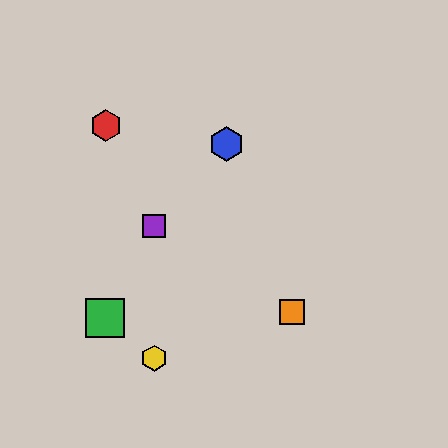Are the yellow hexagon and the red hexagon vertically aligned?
No, the yellow hexagon is at x≈154 and the red hexagon is at x≈106.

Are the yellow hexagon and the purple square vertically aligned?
Yes, both are at x≈154.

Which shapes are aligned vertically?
The yellow hexagon, the purple square are aligned vertically.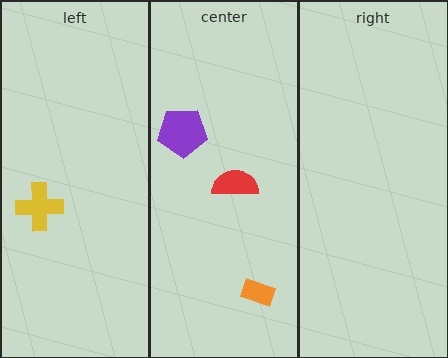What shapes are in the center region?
The purple pentagon, the orange rectangle, the red semicircle.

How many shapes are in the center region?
3.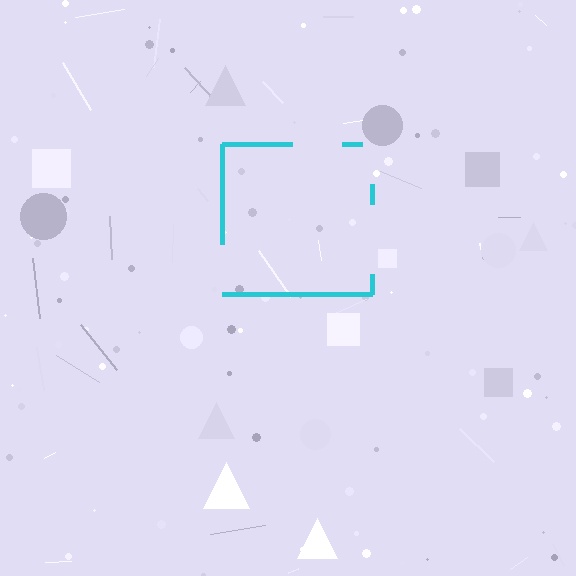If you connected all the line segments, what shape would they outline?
They would outline a square.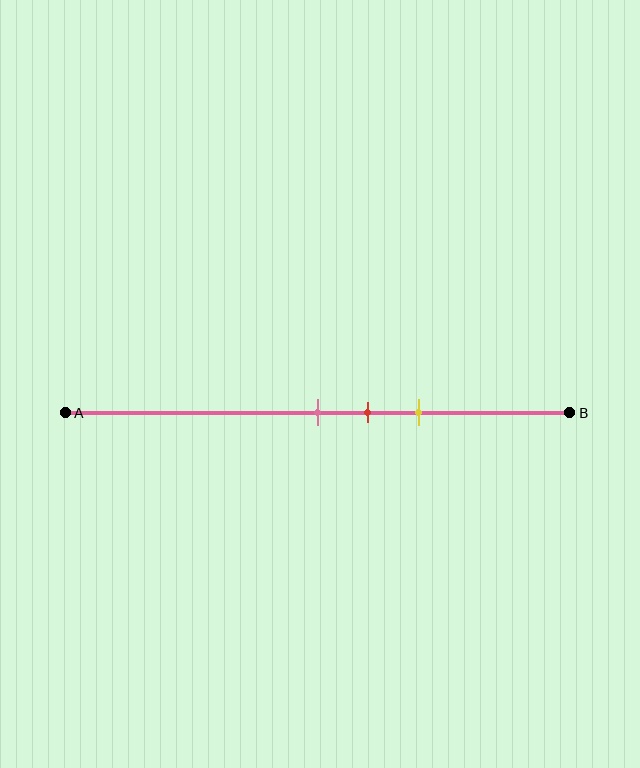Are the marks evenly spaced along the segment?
Yes, the marks are approximately evenly spaced.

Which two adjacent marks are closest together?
The pink and red marks are the closest adjacent pair.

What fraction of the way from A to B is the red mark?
The red mark is approximately 60% (0.6) of the way from A to B.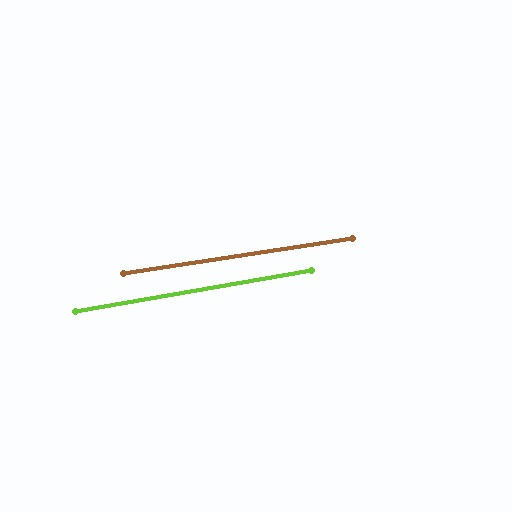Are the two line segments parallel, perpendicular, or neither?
Parallel — their directions differ by only 1.0°.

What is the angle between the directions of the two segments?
Approximately 1 degree.